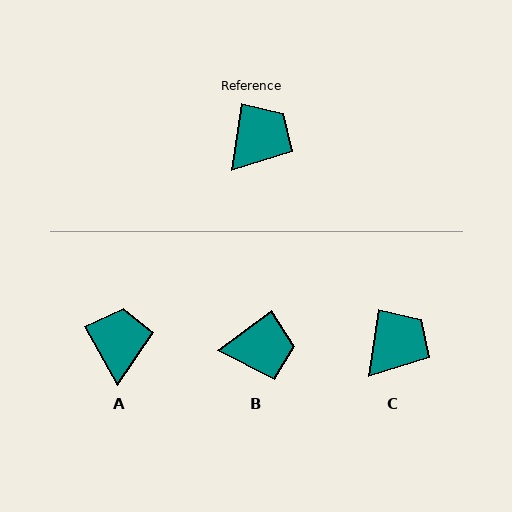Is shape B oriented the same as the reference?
No, it is off by about 45 degrees.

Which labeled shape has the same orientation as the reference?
C.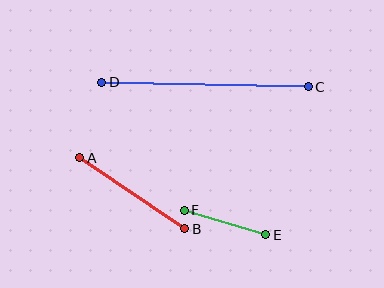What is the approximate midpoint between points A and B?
The midpoint is at approximately (132, 193) pixels.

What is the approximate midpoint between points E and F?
The midpoint is at approximately (225, 223) pixels.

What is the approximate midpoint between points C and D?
The midpoint is at approximately (205, 84) pixels.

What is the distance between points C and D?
The distance is approximately 207 pixels.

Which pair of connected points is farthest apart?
Points C and D are farthest apart.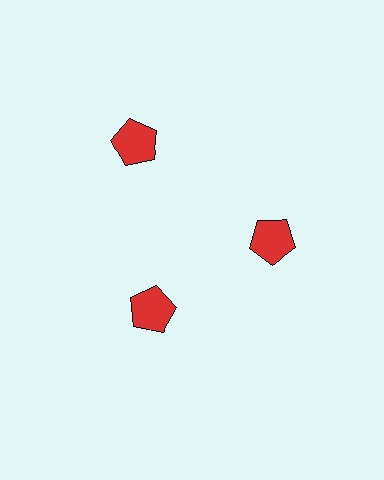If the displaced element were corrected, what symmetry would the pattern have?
It would have 3-fold rotational symmetry — the pattern would map onto itself every 120 degrees.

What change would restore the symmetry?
The symmetry would be restored by moving it inward, back onto the ring so that all 3 pentagons sit at equal angles and equal distance from the center.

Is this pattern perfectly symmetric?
No. The 3 red pentagons are arranged in a ring, but one element near the 11 o'clock position is pushed outward from the center, breaking the 3-fold rotational symmetry.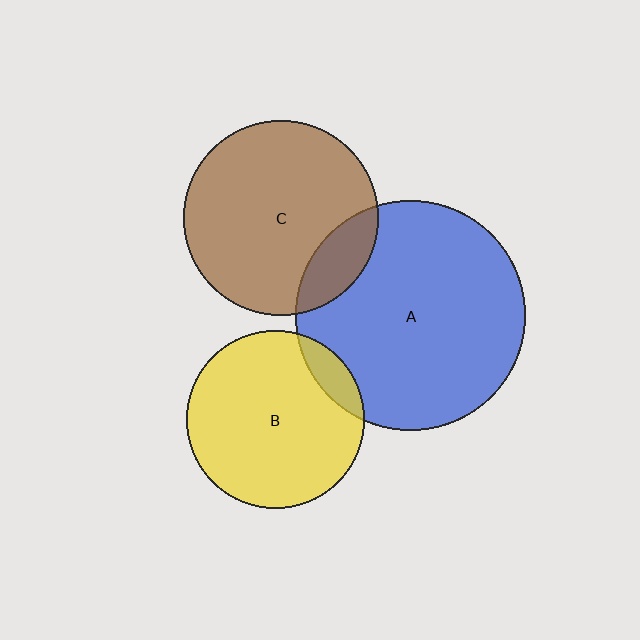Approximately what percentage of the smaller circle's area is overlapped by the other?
Approximately 15%.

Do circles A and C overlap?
Yes.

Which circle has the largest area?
Circle A (blue).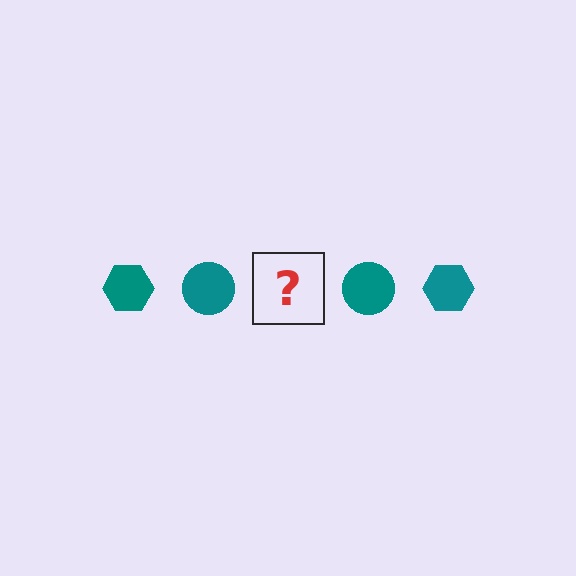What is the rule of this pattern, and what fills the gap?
The rule is that the pattern cycles through hexagon, circle shapes in teal. The gap should be filled with a teal hexagon.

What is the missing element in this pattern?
The missing element is a teal hexagon.